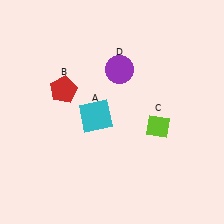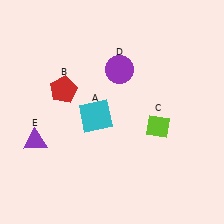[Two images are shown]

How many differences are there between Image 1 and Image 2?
There is 1 difference between the two images.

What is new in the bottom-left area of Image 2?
A purple triangle (E) was added in the bottom-left area of Image 2.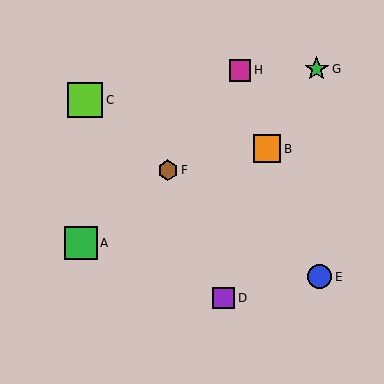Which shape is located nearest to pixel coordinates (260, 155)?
The orange square (labeled B) at (267, 149) is nearest to that location.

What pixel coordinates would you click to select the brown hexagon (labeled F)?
Click at (168, 170) to select the brown hexagon F.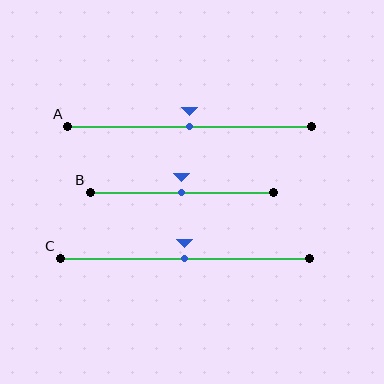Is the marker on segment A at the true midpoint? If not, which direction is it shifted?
Yes, the marker on segment A is at the true midpoint.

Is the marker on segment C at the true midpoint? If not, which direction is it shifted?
Yes, the marker on segment C is at the true midpoint.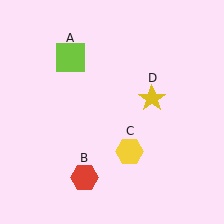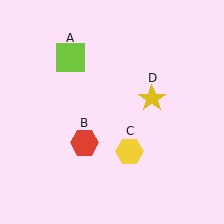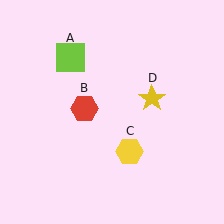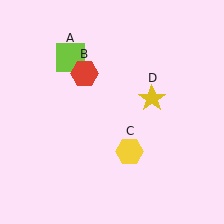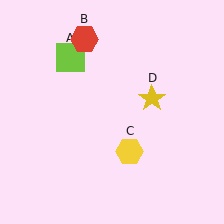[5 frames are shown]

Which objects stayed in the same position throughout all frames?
Lime square (object A) and yellow hexagon (object C) and yellow star (object D) remained stationary.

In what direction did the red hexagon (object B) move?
The red hexagon (object B) moved up.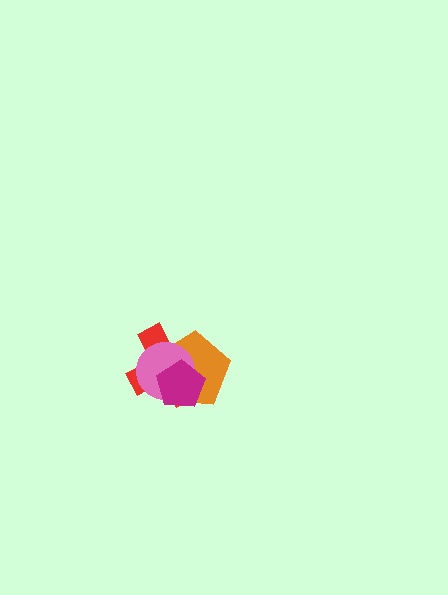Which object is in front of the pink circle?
The magenta pentagon is in front of the pink circle.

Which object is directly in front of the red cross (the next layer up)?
The orange pentagon is directly in front of the red cross.